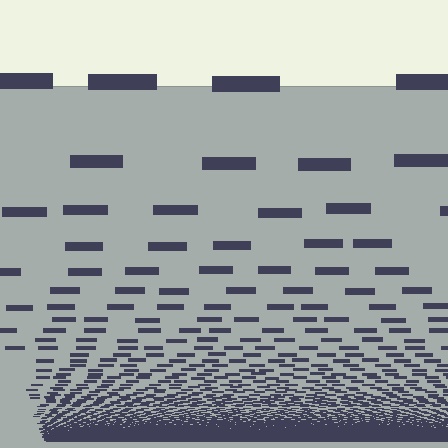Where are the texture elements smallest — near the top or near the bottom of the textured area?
Near the bottom.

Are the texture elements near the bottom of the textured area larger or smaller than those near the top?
Smaller. The gradient is inverted — elements near the bottom are smaller and denser.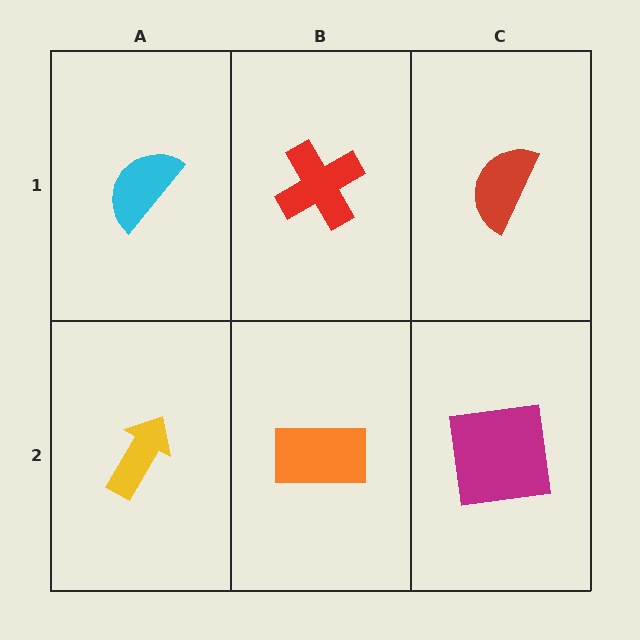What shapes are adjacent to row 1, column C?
A magenta square (row 2, column C), a red cross (row 1, column B).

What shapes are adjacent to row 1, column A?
A yellow arrow (row 2, column A), a red cross (row 1, column B).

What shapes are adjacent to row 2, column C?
A red semicircle (row 1, column C), an orange rectangle (row 2, column B).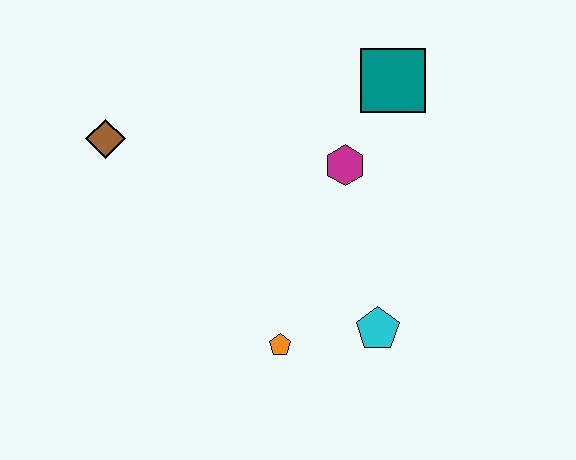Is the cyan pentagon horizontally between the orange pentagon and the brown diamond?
No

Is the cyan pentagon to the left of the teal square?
Yes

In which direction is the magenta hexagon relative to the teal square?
The magenta hexagon is below the teal square.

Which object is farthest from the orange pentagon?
The teal square is farthest from the orange pentagon.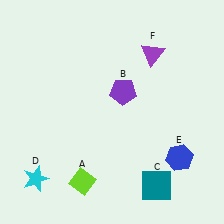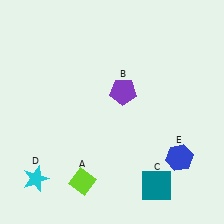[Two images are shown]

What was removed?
The purple triangle (F) was removed in Image 2.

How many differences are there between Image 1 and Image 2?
There is 1 difference between the two images.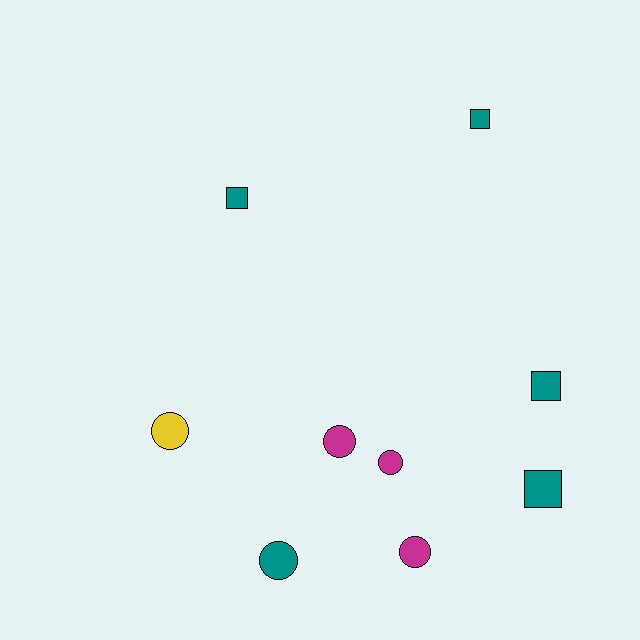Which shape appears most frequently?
Circle, with 5 objects.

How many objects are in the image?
There are 9 objects.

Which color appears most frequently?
Teal, with 5 objects.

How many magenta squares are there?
There are no magenta squares.